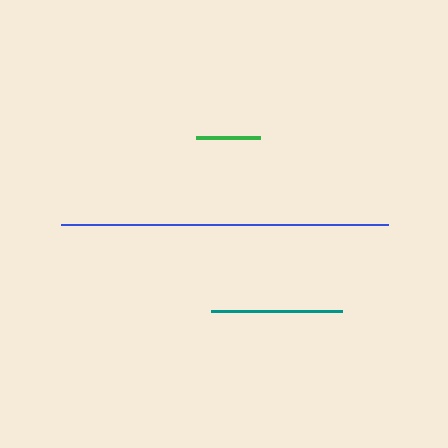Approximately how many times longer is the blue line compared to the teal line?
The blue line is approximately 2.5 times the length of the teal line.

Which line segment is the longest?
The blue line is the longest at approximately 327 pixels.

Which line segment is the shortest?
The green line is the shortest at approximately 65 pixels.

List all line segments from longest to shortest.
From longest to shortest: blue, teal, green.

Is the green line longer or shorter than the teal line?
The teal line is longer than the green line.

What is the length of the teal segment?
The teal segment is approximately 131 pixels long.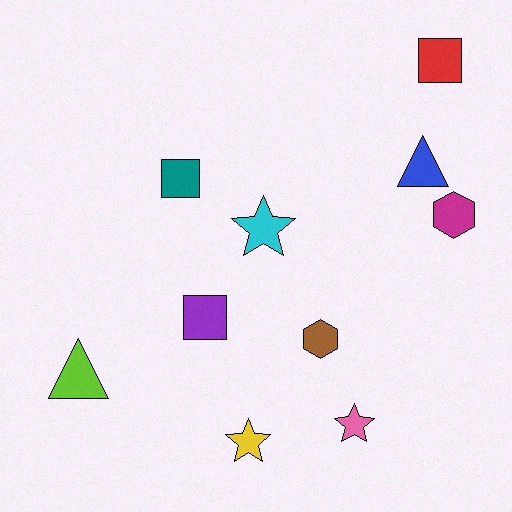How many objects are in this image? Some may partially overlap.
There are 10 objects.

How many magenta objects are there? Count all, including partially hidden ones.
There is 1 magenta object.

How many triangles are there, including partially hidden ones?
There are 2 triangles.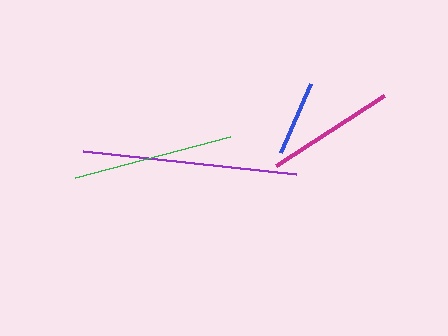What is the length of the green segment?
The green segment is approximately 161 pixels long.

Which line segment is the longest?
The purple line is the longest at approximately 214 pixels.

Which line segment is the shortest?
The blue line is the shortest at approximately 75 pixels.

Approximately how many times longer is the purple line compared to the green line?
The purple line is approximately 1.3 times the length of the green line.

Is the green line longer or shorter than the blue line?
The green line is longer than the blue line.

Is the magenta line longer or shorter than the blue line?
The magenta line is longer than the blue line.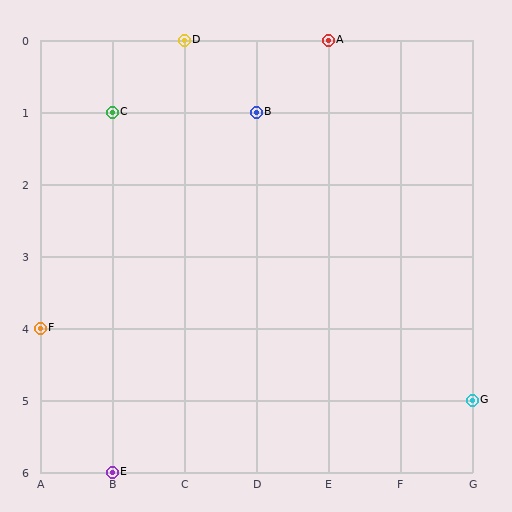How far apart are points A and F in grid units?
Points A and F are 4 columns and 4 rows apart (about 5.7 grid units diagonally).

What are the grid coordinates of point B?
Point B is at grid coordinates (D, 1).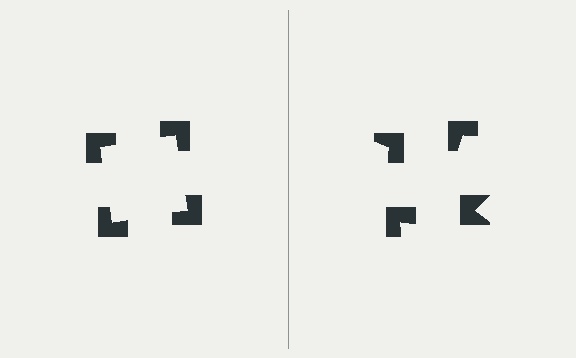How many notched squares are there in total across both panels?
8 — 4 on each side.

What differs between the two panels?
The notched squares are positioned identically on both sides; only the wedge orientations differ. On the left they align to a square; on the right they are misaligned.